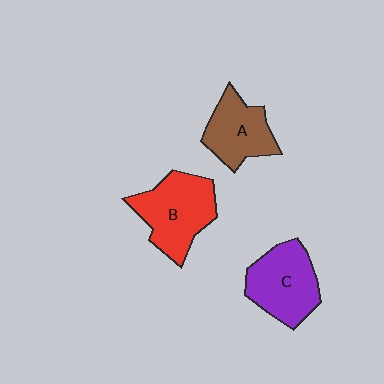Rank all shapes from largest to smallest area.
From largest to smallest: B (red), C (purple), A (brown).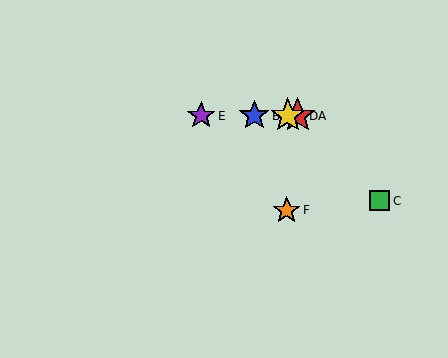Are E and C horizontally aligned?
No, E is at y≈116 and C is at y≈201.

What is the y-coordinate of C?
Object C is at y≈201.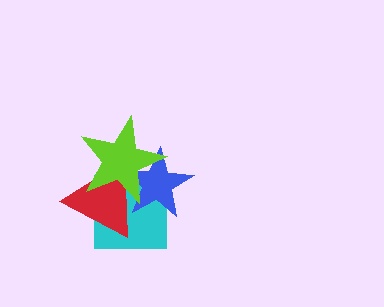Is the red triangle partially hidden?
Yes, it is partially covered by another shape.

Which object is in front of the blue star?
The lime star is in front of the blue star.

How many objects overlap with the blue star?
3 objects overlap with the blue star.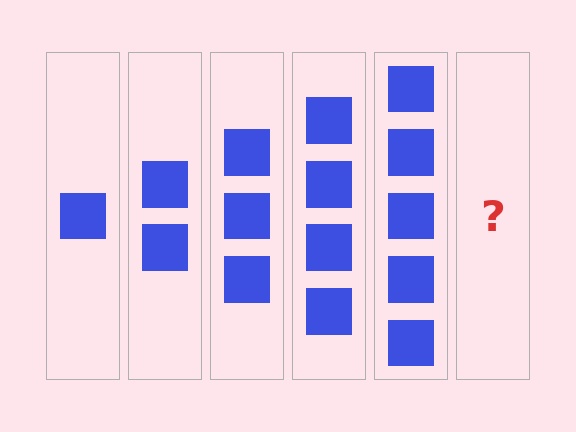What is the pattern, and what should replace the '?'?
The pattern is that each step adds one more square. The '?' should be 6 squares.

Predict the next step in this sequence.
The next step is 6 squares.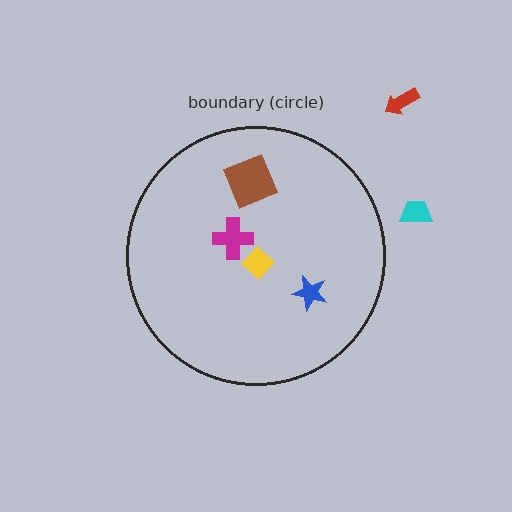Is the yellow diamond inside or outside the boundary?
Inside.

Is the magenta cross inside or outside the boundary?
Inside.